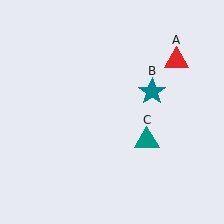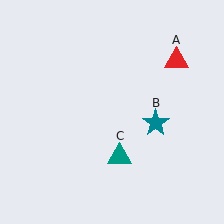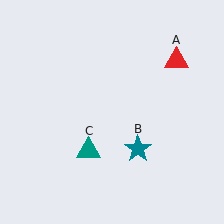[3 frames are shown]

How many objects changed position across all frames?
2 objects changed position: teal star (object B), teal triangle (object C).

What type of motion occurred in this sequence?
The teal star (object B), teal triangle (object C) rotated clockwise around the center of the scene.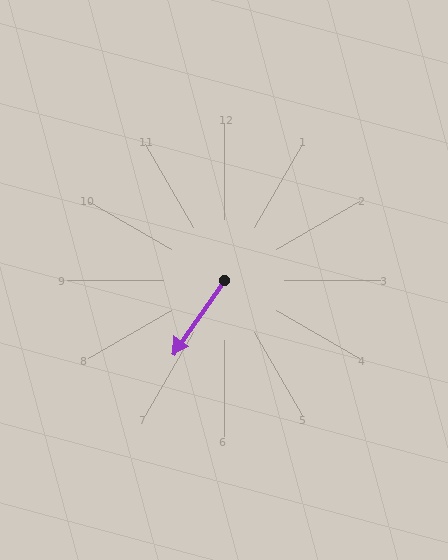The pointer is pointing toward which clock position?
Roughly 7 o'clock.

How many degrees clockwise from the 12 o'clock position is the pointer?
Approximately 215 degrees.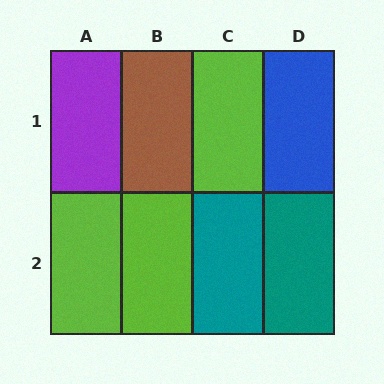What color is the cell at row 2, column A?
Lime.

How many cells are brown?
1 cell is brown.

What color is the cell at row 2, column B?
Lime.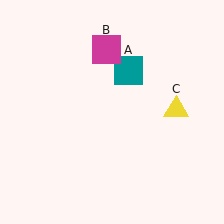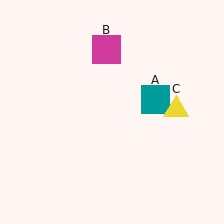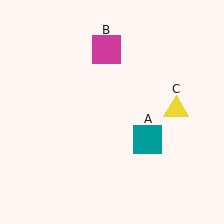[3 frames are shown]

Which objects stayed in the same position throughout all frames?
Magenta square (object B) and yellow triangle (object C) remained stationary.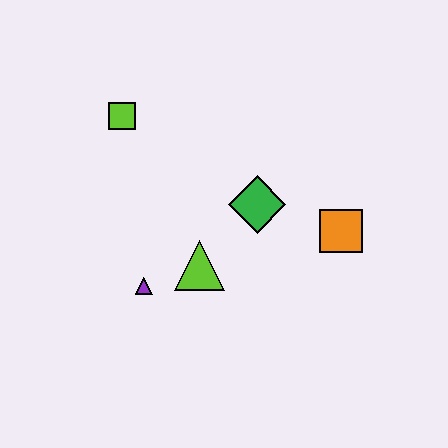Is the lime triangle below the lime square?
Yes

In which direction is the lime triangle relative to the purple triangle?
The lime triangle is to the right of the purple triangle.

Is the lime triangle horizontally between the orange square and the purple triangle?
Yes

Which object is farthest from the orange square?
The lime square is farthest from the orange square.